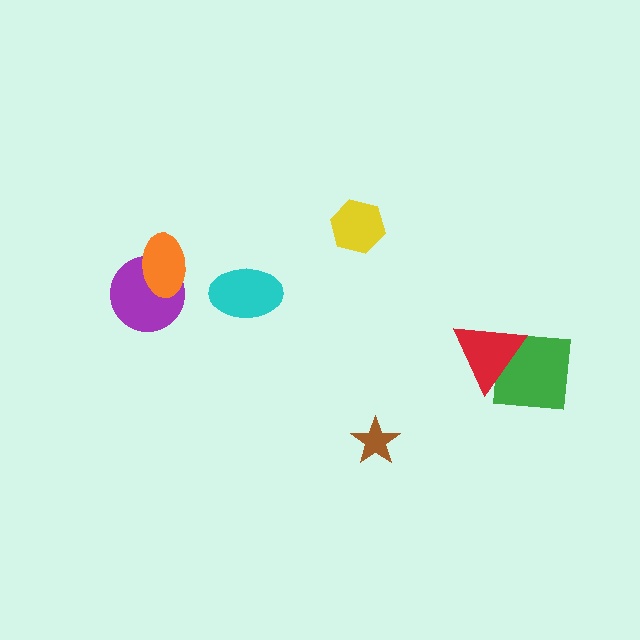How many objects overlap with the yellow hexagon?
0 objects overlap with the yellow hexagon.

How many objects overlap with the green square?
1 object overlaps with the green square.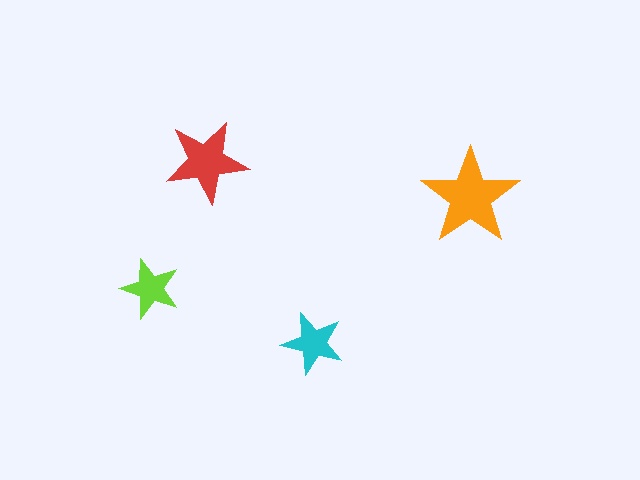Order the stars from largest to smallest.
the orange one, the red one, the cyan one, the lime one.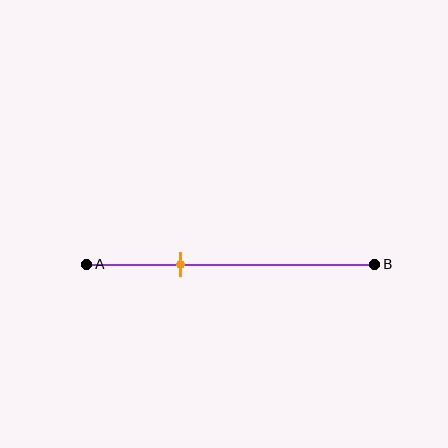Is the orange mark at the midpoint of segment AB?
No, the mark is at about 35% from A, not at the 50% midpoint.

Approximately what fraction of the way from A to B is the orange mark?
The orange mark is approximately 35% of the way from A to B.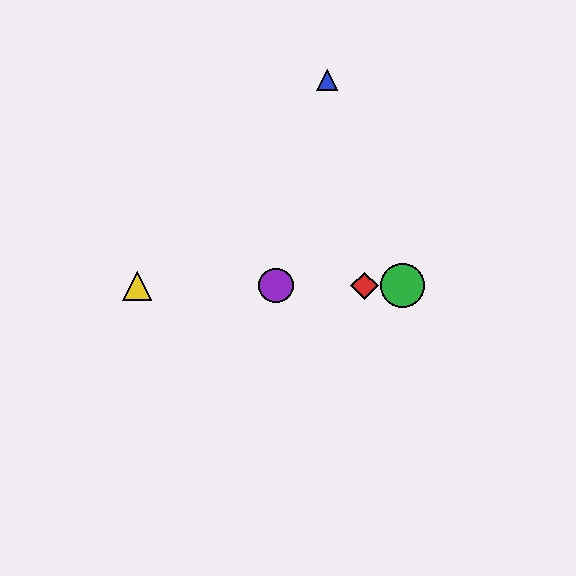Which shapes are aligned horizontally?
The red diamond, the green circle, the yellow triangle, the purple circle are aligned horizontally.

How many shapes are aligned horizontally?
4 shapes (the red diamond, the green circle, the yellow triangle, the purple circle) are aligned horizontally.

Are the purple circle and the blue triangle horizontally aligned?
No, the purple circle is at y≈286 and the blue triangle is at y≈80.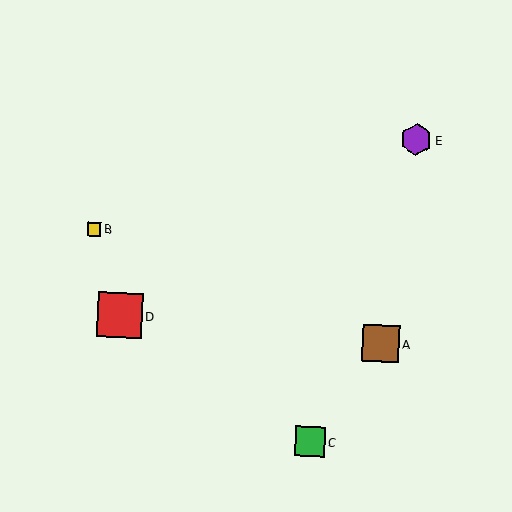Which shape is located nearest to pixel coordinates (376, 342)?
The brown square (labeled A) at (381, 343) is nearest to that location.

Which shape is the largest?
The red square (labeled D) is the largest.